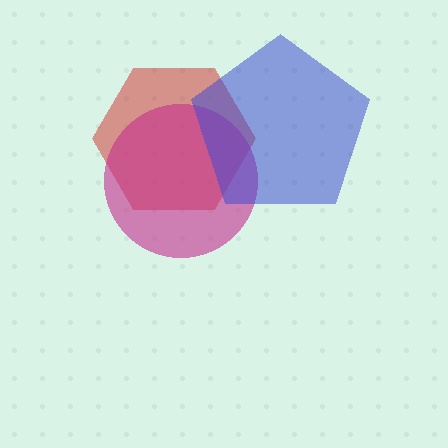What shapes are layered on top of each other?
The layered shapes are: a red hexagon, a magenta circle, a blue pentagon.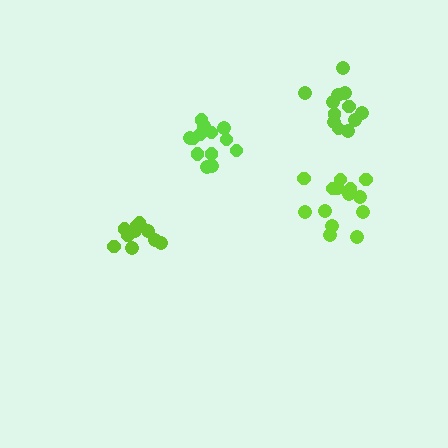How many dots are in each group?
Group 1: 14 dots, Group 2: 11 dots, Group 3: 12 dots, Group 4: 13 dots (50 total).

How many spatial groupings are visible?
There are 4 spatial groupings.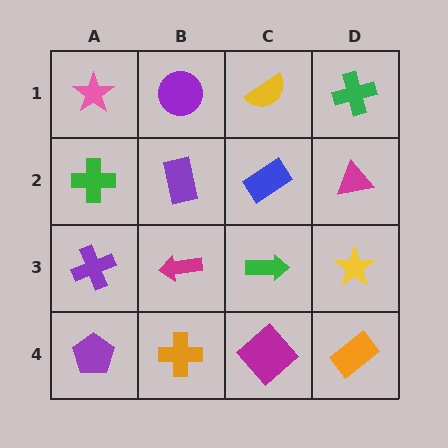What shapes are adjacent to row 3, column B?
A purple rectangle (row 2, column B), an orange cross (row 4, column B), a purple cross (row 3, column A), a green arrow (row 3, column C).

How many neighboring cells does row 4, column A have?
2.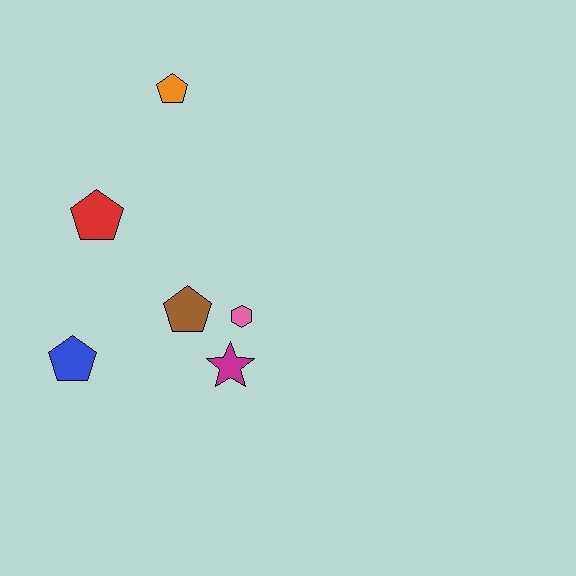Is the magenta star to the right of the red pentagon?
Yes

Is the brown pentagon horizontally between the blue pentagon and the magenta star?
Yes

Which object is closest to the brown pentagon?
The pink hexagon is closest to the brown pentagon.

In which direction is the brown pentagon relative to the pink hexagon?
The brown pentagon is to the left of the pink hexagon.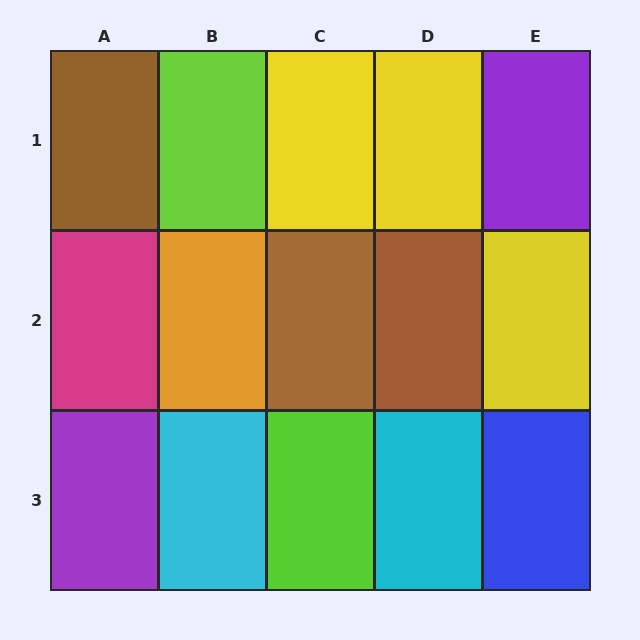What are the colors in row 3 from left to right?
Purple, cyan, lime, cyan, blue.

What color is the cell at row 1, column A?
Brown.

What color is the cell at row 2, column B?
Orange.